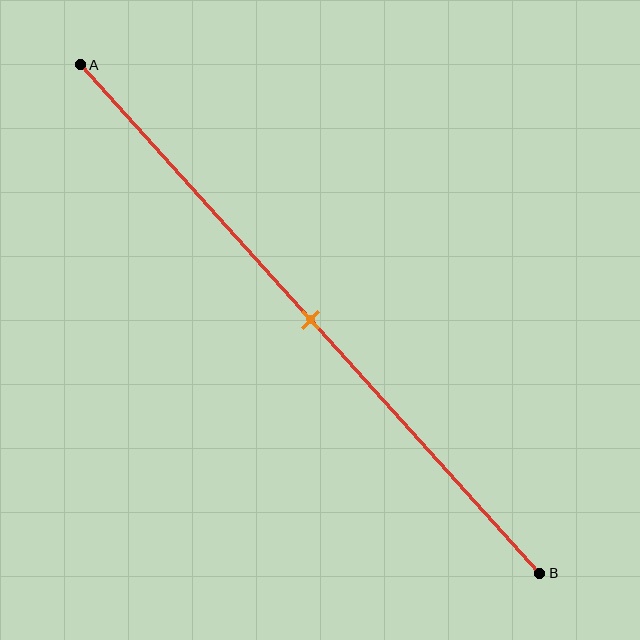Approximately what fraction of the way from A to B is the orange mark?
The orange mark is approximately 50% of the way from A to B.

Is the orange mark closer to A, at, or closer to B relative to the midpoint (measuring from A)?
The orange mark is approximately at the midpoint of segment AB.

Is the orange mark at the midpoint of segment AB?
Yes, the mark is approximately at the midpoint.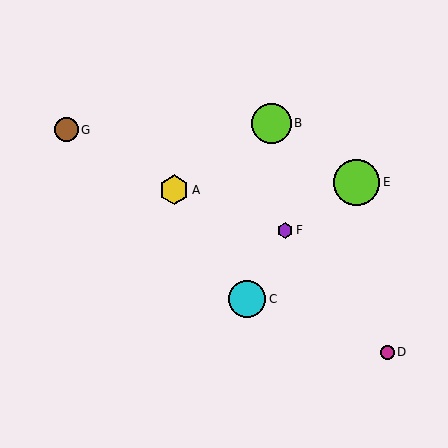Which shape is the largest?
The lime circle (labeled E) is the largest.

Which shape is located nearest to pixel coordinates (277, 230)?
The purple hexagon (labeled F) at (285, 230) is nearest to that location.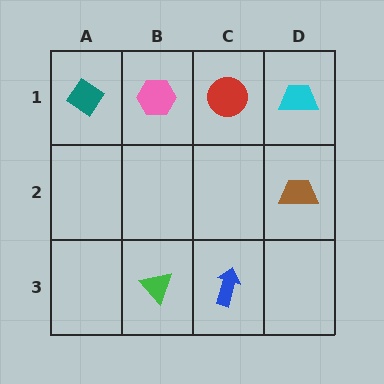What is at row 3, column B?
A green triangle.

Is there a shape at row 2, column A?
No, that cell is empty.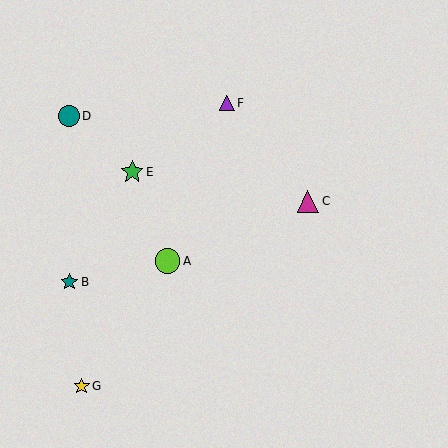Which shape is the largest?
The lime circle (labeled A) is the largest.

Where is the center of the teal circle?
The center of the teal circle is at (69, 116).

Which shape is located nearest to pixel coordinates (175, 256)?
The lime circle (labeled A) at (168, 261) is nearest to that location.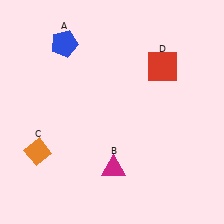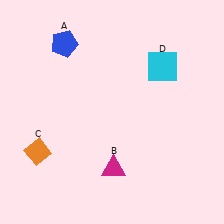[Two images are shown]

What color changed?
The square (D) changed from red in Image 1 to cyan in Image 2.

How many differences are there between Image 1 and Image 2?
There is 1 difference between the two images.